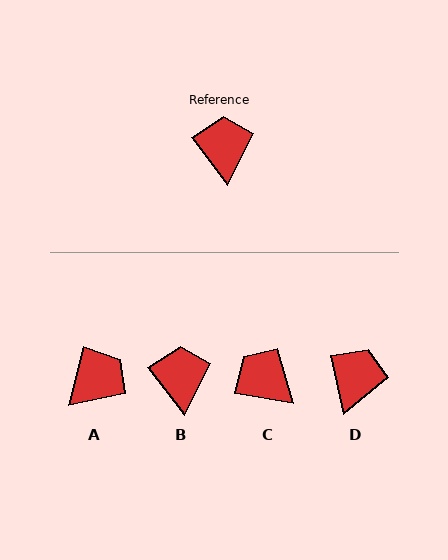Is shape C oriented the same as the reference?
No, it is off by about 43 degrees.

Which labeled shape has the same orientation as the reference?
B.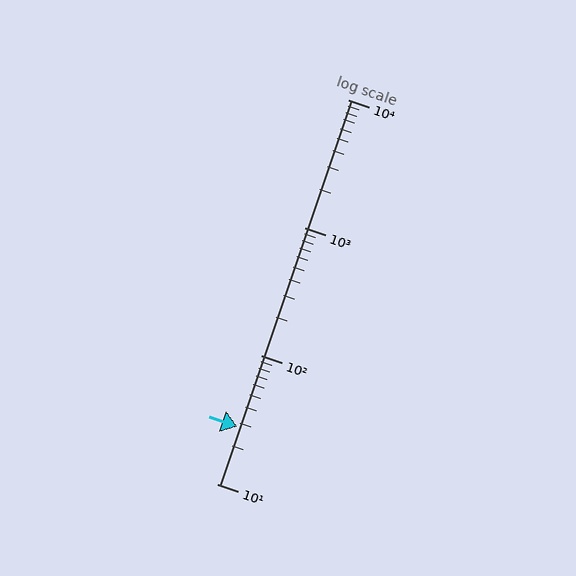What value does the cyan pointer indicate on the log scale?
The pointer indicates approximately 28.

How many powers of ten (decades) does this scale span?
The scale spans 3 decades, from 10 to 10000.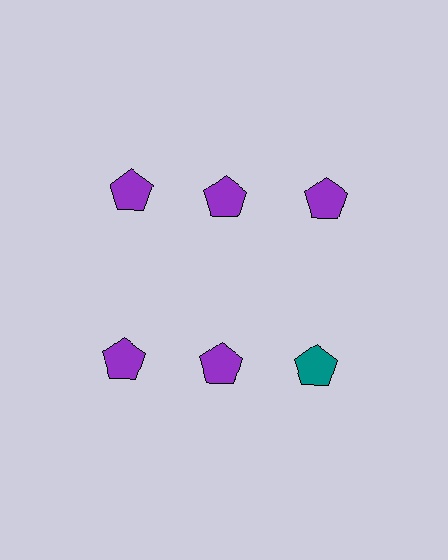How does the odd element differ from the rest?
It has a different color: teal instead of purple.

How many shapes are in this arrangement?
There are 6 shapes arranged in a grid pattern.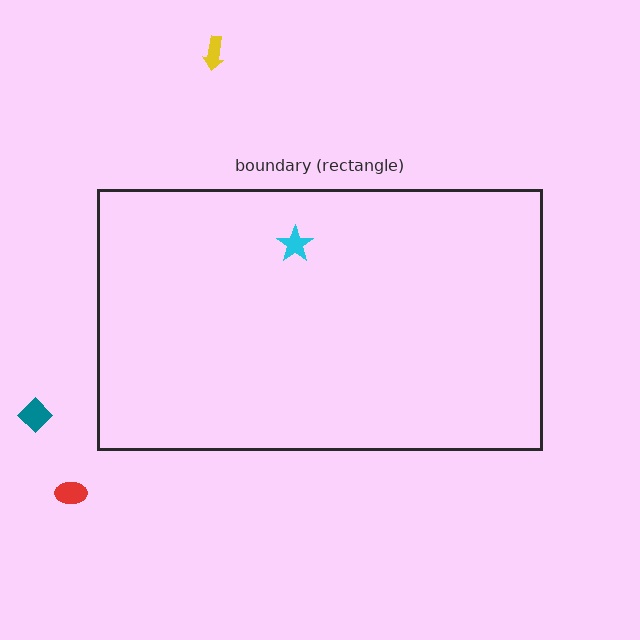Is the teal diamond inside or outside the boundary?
Outside.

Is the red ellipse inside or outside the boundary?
Outside.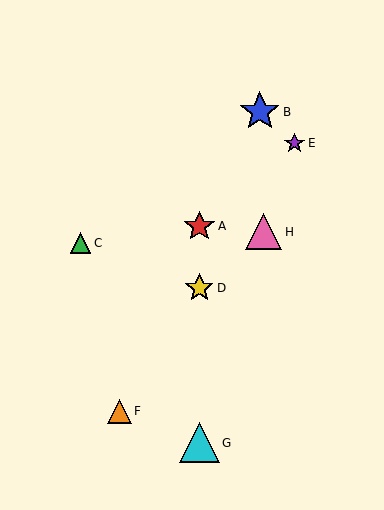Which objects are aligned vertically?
Objects A, D, G are aligned vertically.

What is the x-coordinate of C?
Object C is at x≈80.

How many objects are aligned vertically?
3 objects (A, D, G) are aligned vertically.